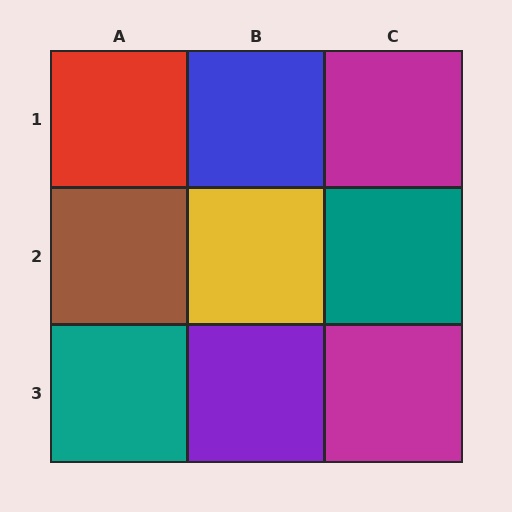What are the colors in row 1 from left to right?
Red, blue, magenta.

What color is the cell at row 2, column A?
Brown.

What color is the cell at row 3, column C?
Magenta.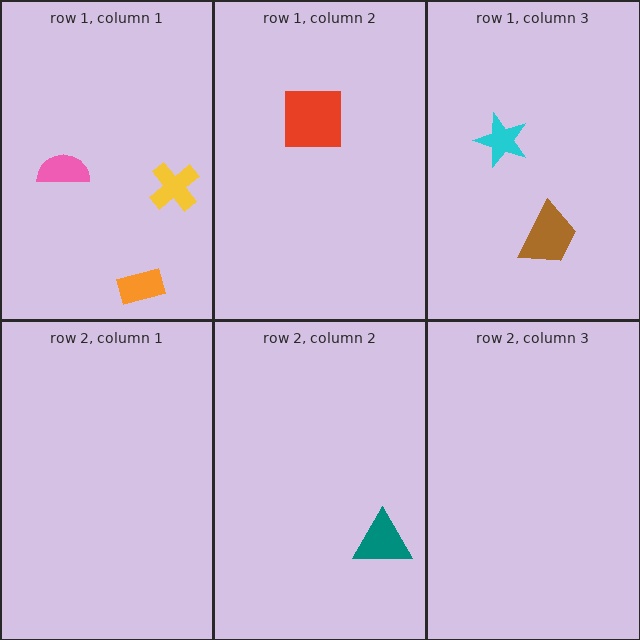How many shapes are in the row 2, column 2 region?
1.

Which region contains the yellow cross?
The row 1, column 1 region.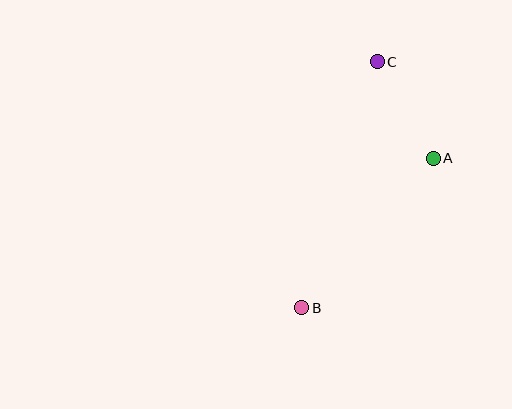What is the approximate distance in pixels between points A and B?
The distance between A and B is approximately 199 pixels.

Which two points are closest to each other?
Points A and C are closest to each other.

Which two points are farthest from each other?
Points B and C are farthest from each other.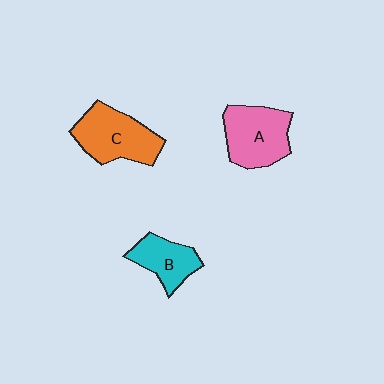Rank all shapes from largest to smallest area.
From largest to smallest: C (orange), A (pink), B (cyan).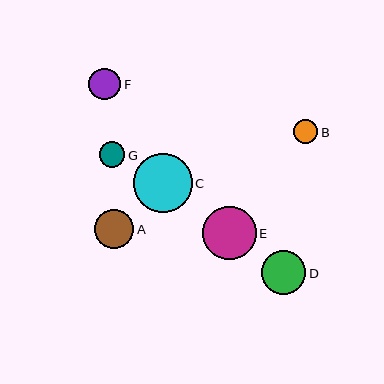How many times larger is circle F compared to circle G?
Circle F is approximately 1.3 times the size of circle G.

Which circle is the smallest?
Circle B is the smallest with a size of approximately 24 pixels.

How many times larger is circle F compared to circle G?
Circle F is approximately 1.3 times the size of circle G.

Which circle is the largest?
Circle C is the largest with a size of approximately 58 pixels.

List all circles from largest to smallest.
From largest to smallest: C, E, D, A, F, G, B.